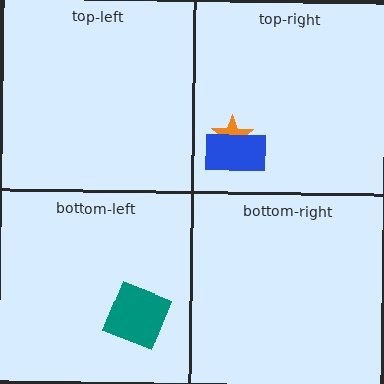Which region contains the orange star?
The top-right region.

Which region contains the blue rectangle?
The top-right region.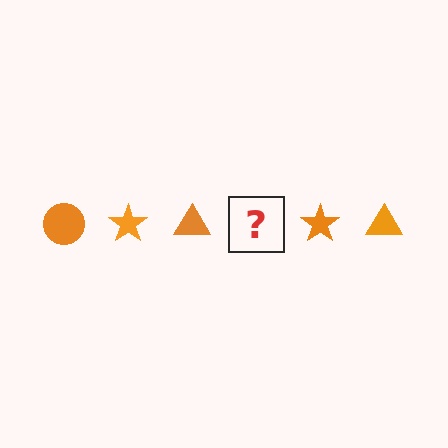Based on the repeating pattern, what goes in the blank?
The blank should be an orange circle.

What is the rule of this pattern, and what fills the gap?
The rule is that the pattern cycles through circle, star, triangle shapes in orange. The gap should be filled with an orange circle.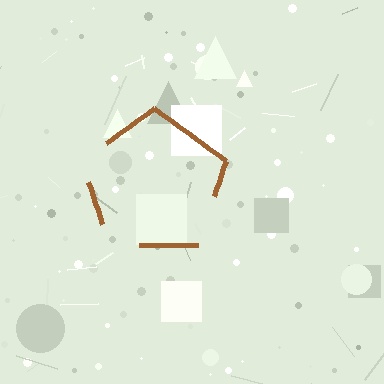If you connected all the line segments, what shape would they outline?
They would outline a pentagon.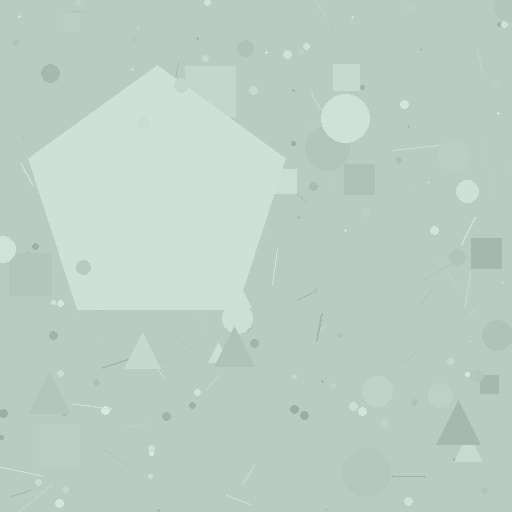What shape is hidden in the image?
A pentagon is hidden in the image.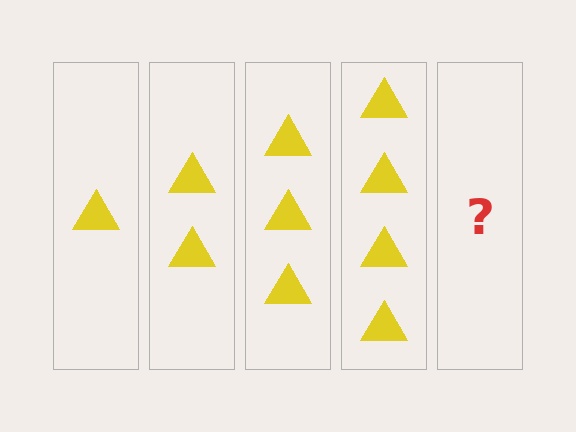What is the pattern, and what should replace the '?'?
The pattern is that each step adds one more triangle. The '?' should be 5 triangles.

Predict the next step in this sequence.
The next step is 5 triangles.